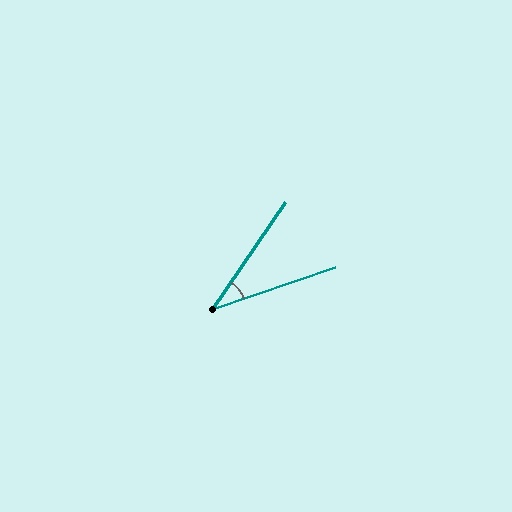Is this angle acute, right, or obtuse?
It is acute.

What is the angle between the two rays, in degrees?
Approximately 37 degrees.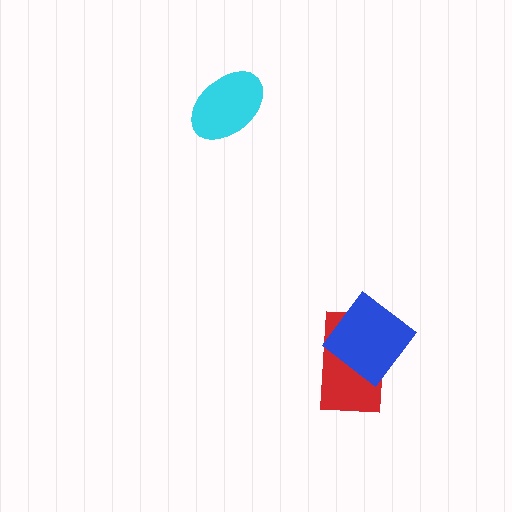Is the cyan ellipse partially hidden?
No, no other shape covers it.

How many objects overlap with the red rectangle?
1 object overlaps with the red rectangle.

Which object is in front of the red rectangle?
The blue diamond is in front of the red rectangle.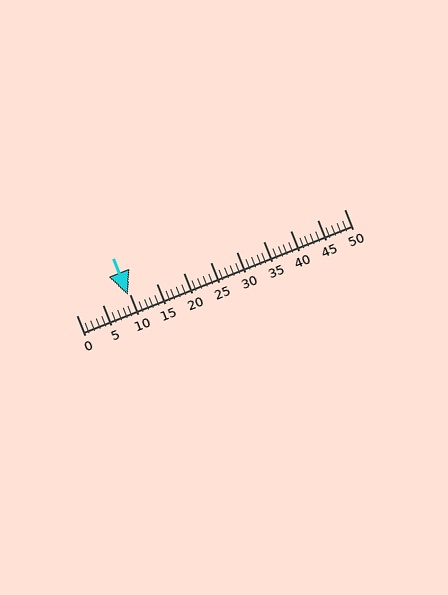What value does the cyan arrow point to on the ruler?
The cyan arrow points to approximately 10.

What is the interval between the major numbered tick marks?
The major tick marks are spaced 5 units apart.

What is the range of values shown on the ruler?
The ruler shows values from 0 to 50.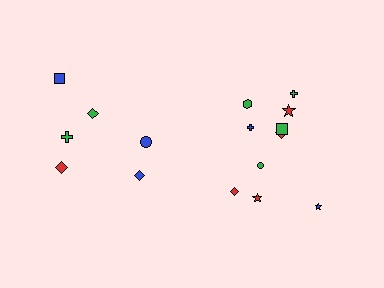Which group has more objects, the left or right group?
The right group.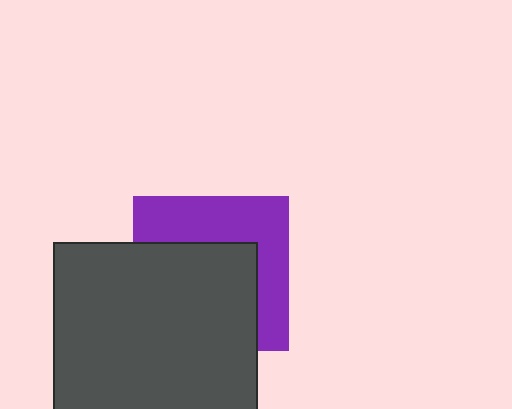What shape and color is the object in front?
The object in front is a dark gray square.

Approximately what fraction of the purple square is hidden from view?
Roughly 56% of the purple square is hidden behind the dark gray square.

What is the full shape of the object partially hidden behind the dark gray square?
The partially hidden object is a purple square.